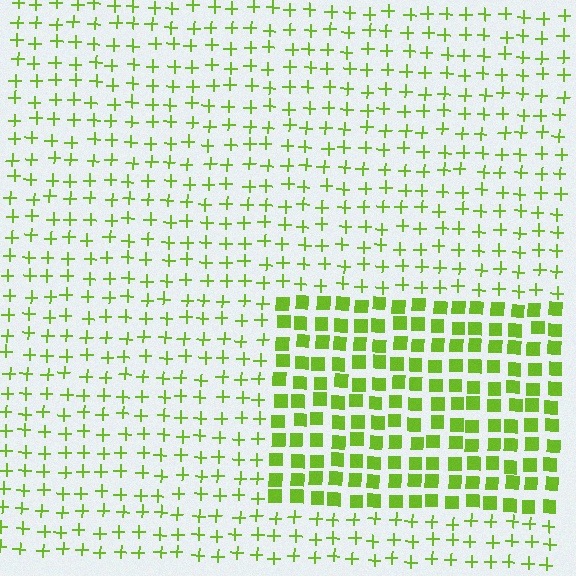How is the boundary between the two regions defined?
The boundary is defined by a change in element shape: squares inside vs. plus signs outside. All elements share the same color and spacing.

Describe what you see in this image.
The image is filled with small lime elements arranged in a uniform grid. A rectangle-shaped region contains squares, while the surrounding area contains plus signs. The boundary is defined purely by the change in element shape.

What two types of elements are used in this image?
The image uses squares inside the rectangle region and plus signs outside it.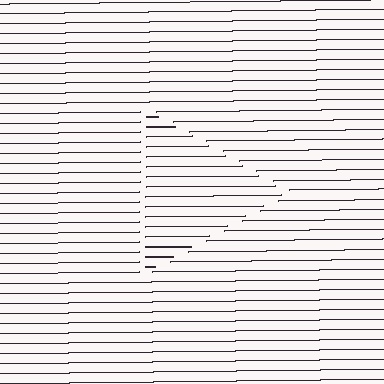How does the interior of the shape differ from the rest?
The interior of the shape contains the same grating, shifted by half a period — the contour is defined by the phase discontinuity where line-ends from the inner and outer gratings abut.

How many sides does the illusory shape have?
3 sides — the line-ends trace a triangle.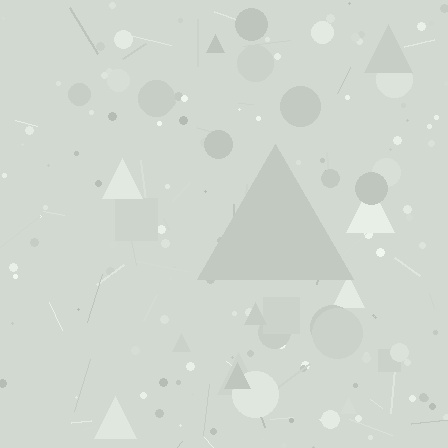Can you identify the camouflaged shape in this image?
The camouflaged shape is a triangle.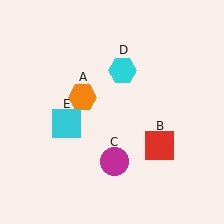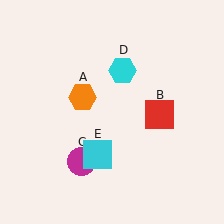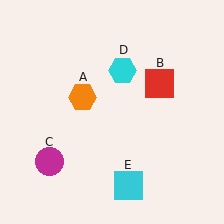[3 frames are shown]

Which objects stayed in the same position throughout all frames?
Orange hexagon (object A) and cyan hexagon (object D) remained stationary.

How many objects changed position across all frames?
3 objects changed position: red square (object B), magenta circle (object C), cyan square (object E).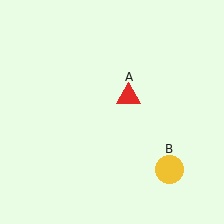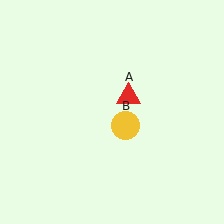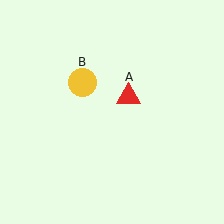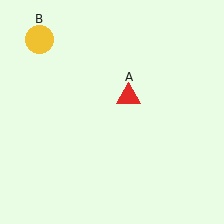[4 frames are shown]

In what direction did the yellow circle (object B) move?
The yellow circle (object B) moved up and to the left.